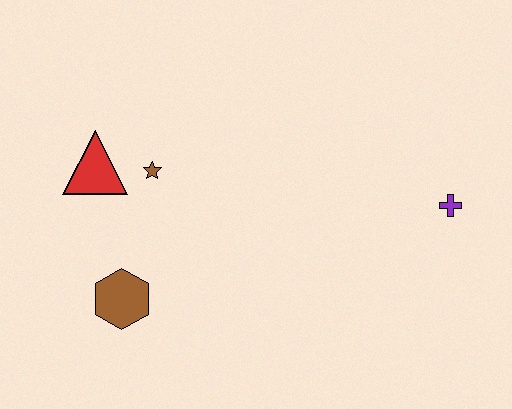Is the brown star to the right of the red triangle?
Yes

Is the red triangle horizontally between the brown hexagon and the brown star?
No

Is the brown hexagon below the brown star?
Yes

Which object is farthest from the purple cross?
The red triangle is farthest from the purple cross.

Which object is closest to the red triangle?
The brown star is closest to the red triangle.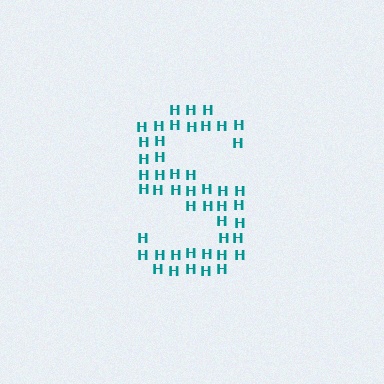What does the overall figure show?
The overall figure shows the letter S.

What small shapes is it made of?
It is made of small letter H's.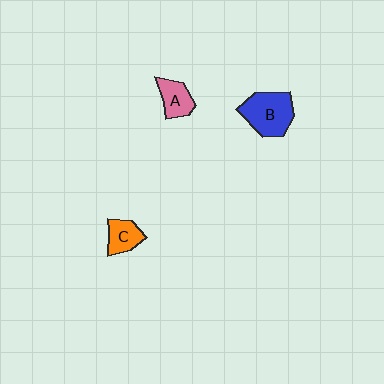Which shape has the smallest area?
Shape C (orange).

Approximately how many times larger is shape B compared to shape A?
Approximately 1.7 times.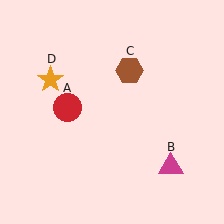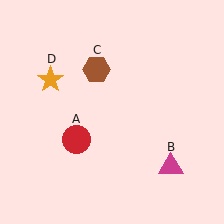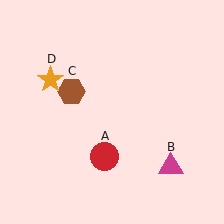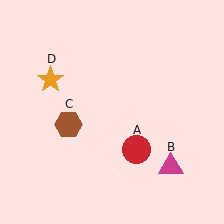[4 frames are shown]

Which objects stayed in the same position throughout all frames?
Magenta triangle (object B) and orange star (object D) remained stationary.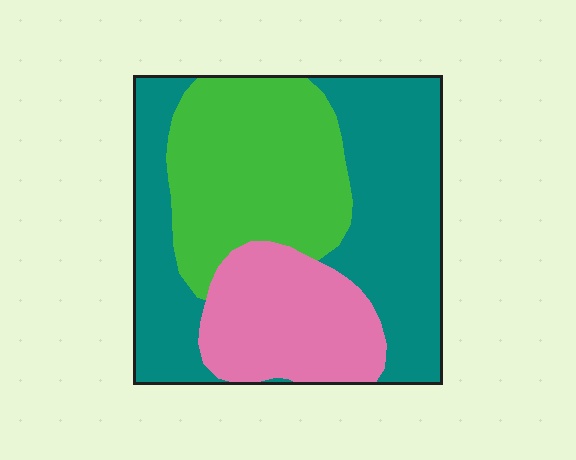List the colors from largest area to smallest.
From largest to smallest: teal, green, pink.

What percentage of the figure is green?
Green takes up between a sixth and a third of the figure.